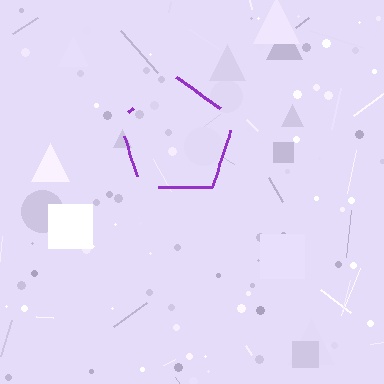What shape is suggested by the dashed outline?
The dashed outline suggests a pentagon.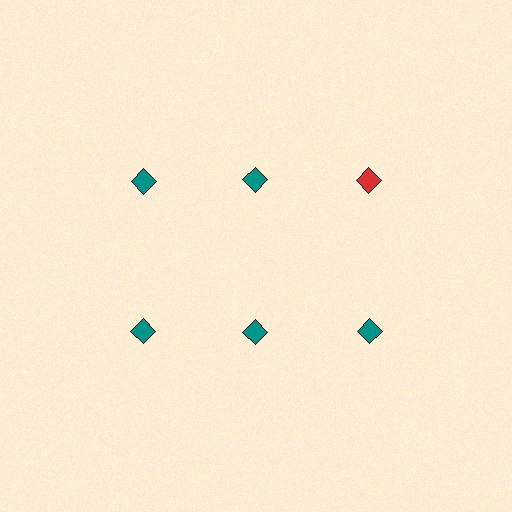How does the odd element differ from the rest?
It has a different color: red instead of teal.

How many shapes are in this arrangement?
There are 6 shapes arranged in a grid pattern.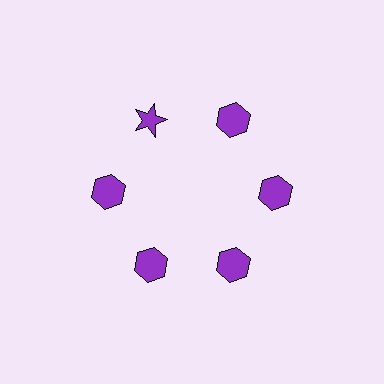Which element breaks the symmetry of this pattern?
The purple star at roughly the 11 o'clock position breaks the symmetry. All other shapes are purple hexagons.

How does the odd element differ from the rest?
It has a different shape: star instead of hexagon.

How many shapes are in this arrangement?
There are 6 shapes arranged in a ring pattern.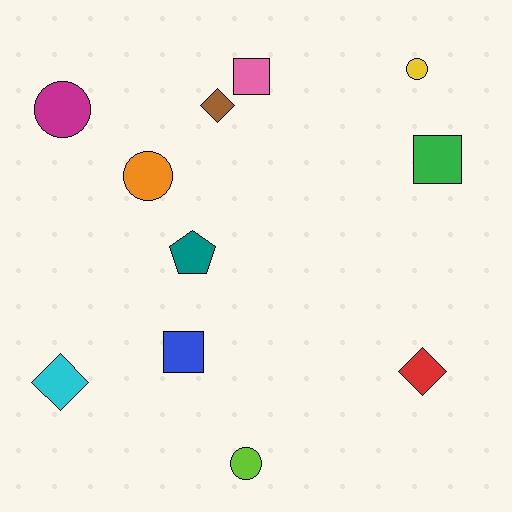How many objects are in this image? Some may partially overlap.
There are 11 objects.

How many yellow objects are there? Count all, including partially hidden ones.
There is 1 yellow object.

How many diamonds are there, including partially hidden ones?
There are 3 diamonds.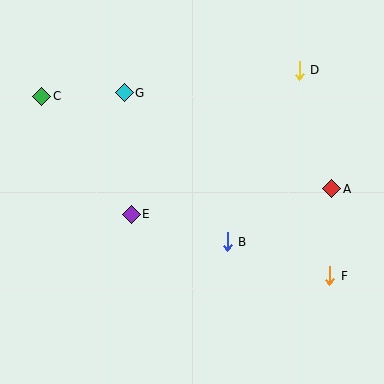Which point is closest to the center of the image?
Point B at (227, 242) is closest to the center.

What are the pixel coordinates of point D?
Point D is at (299, 70).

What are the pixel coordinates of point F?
Point F is at (330, 276).